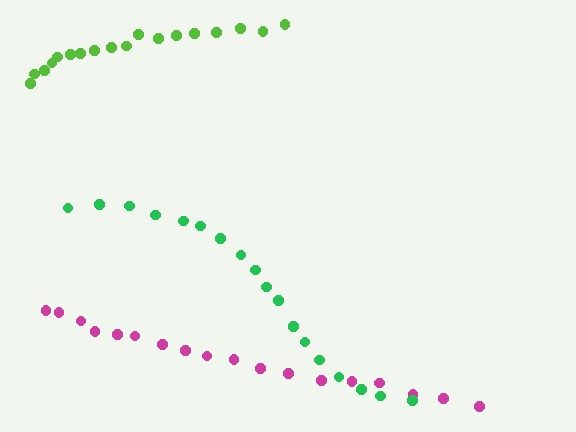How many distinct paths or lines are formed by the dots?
There are 3 distinct paths.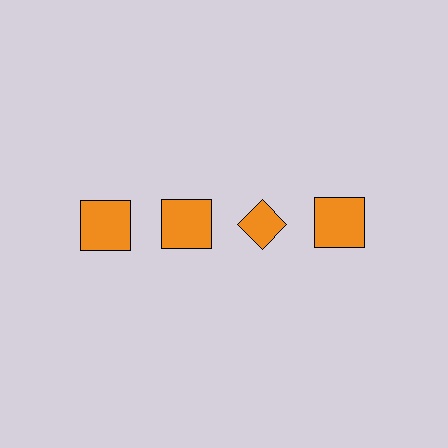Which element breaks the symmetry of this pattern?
The orange diamond in the top row, center column breaks the symmetry. All other shapes are orange squares.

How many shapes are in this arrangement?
There are 4 shapes arranged in a grid pattern.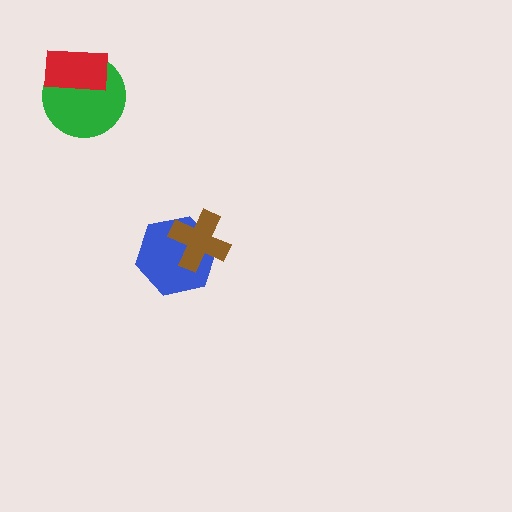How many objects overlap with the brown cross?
1 object overlaps with the brown cross.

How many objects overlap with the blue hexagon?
1 object overlaps with the blue hexagon.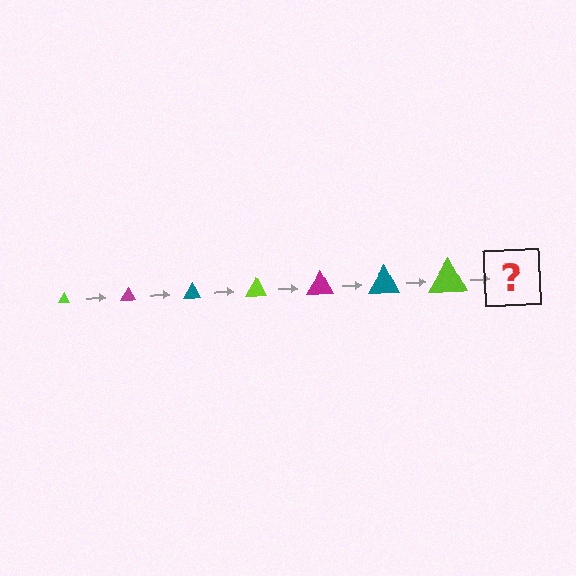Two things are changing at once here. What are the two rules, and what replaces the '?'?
The two rules are that the triangle grows larger each step and the color cycles through lime, magenta, and teal. The '?' should be a magenta triangle, larger than the previous one.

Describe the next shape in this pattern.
It should be a magenta triangle, larger than the previous one.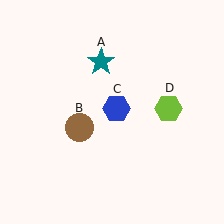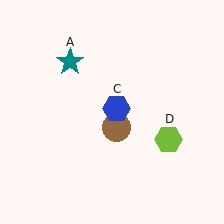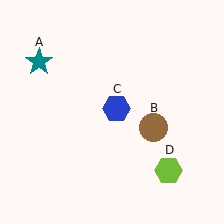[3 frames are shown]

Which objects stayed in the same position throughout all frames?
Blue hexagon (object C) remained stationary.